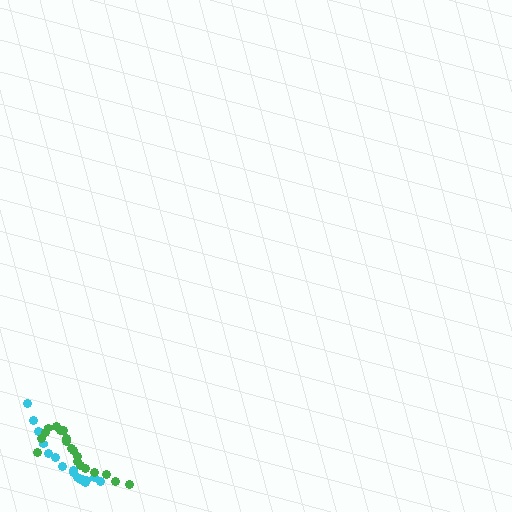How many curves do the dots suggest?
There are 2 distinct paths.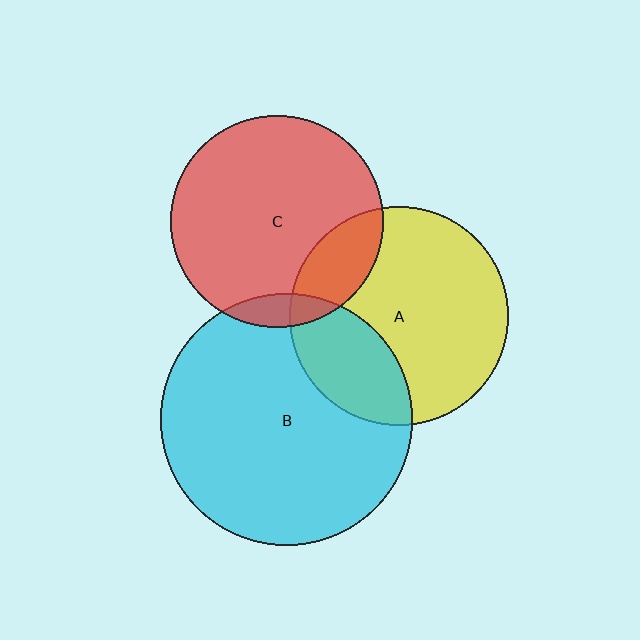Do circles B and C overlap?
Yes.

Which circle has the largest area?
Circle B (cyan).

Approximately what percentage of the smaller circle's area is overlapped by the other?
Approximately 10%.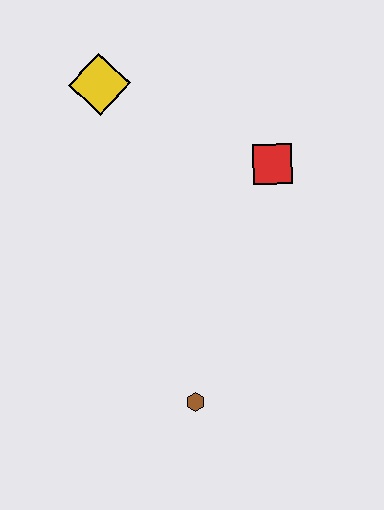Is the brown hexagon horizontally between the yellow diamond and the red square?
Yes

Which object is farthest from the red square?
The brown hexagon is farthest from the red square.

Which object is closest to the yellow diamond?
The red square is closest to the yellow diamond.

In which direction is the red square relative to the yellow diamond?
The red square is to the right of the yellow diamond.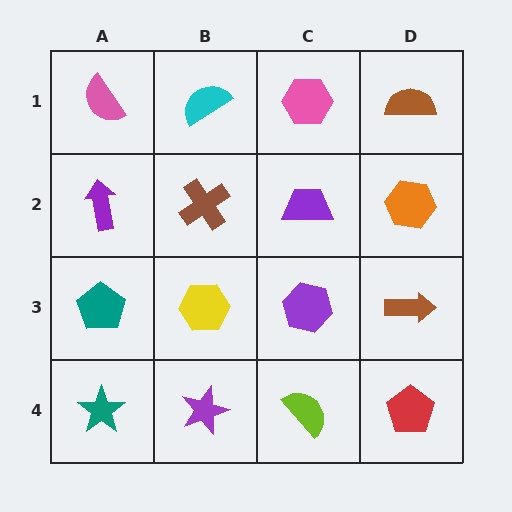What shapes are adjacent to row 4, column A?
A teal pentagon (row 3, column A), a purple star (row 4, column B).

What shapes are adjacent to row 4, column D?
A brown arrow (row 3, column D), a lime semicircle (row 4, column C).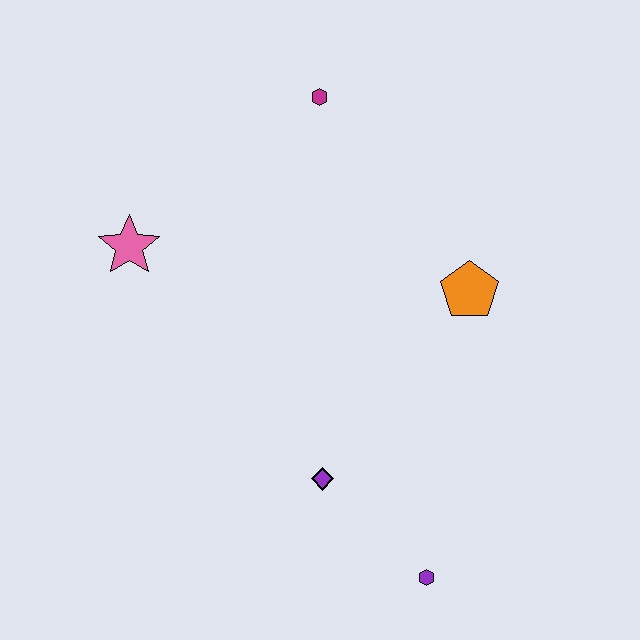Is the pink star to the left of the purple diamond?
Yes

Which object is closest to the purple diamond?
The purple hexagon is closest to the purple diamond.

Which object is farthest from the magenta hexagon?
The purple hexagon is farthest from the magenta hexagon.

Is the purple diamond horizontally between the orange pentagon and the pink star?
Yes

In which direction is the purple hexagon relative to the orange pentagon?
The purple hexagon is below the orange pentagon.